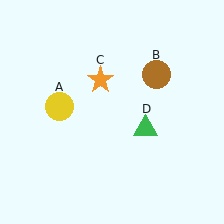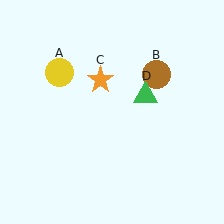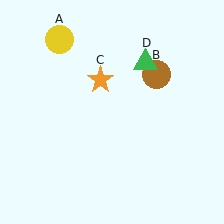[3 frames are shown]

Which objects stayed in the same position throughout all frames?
Brown circle (object B) and orange star (object C) remained stationary.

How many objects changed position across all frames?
2 objects changed position: yellow circle (object A), green triangle (object D).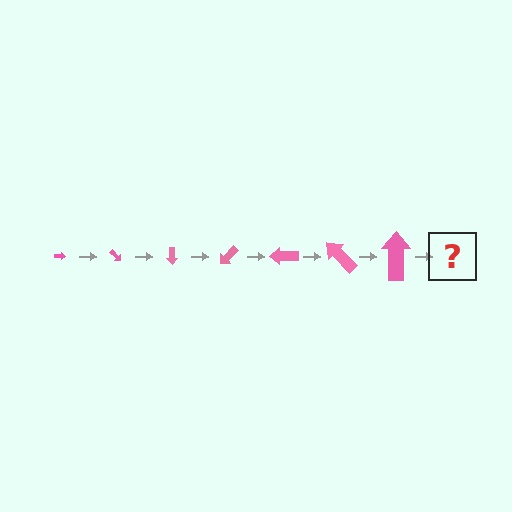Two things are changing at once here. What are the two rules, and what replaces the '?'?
The two rules are that the arrow grows larger each step and it rotates 45 degrees each step. The '?' should be an arrow, larger than the previous one and rotated 315 degrees from the start.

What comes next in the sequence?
The next element should be an arrow, larger than the previous one and rotated 315 degrees from the start.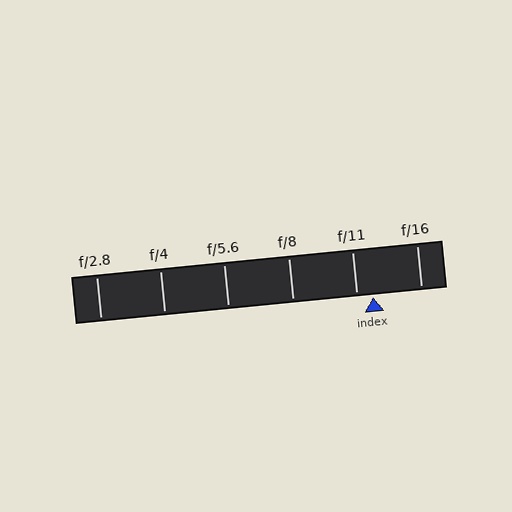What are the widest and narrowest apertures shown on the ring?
The widest aperture shown is f/2.8 and the narrowest is f/16.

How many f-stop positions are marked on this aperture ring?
There are 6 f-stop positions marked.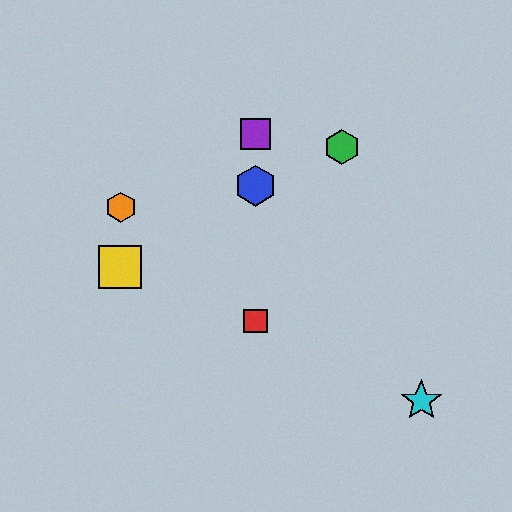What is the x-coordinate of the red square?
The red square is at x≈256.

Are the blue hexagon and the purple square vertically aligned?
Yes, both are at x≈256.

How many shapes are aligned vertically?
3 shapes (the red square, the blue hexagon, the purple square) are aligned vertically.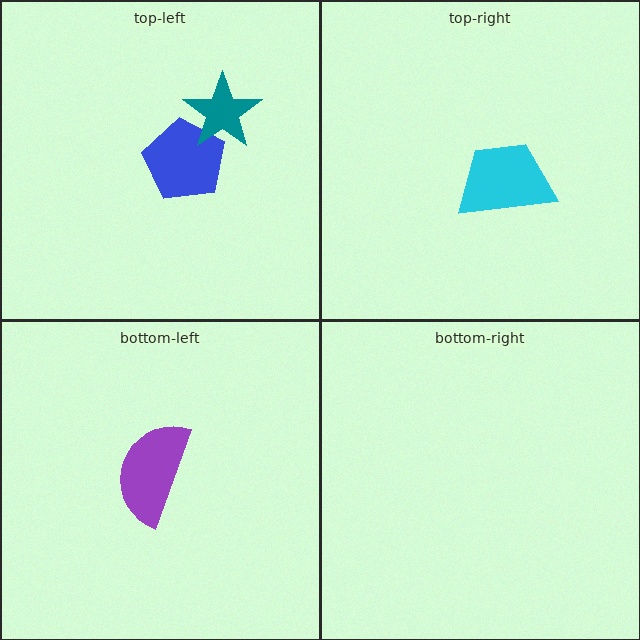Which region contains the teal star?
The top-left region.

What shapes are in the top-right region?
The cyan trapezoid.